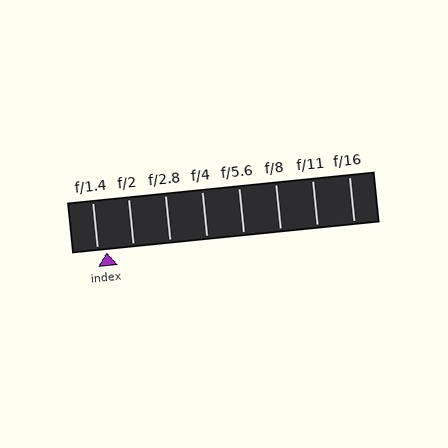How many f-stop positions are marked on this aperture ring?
There are 8 f-stop positions marked.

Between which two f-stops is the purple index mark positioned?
The index mark is between f/1.4 and f/2.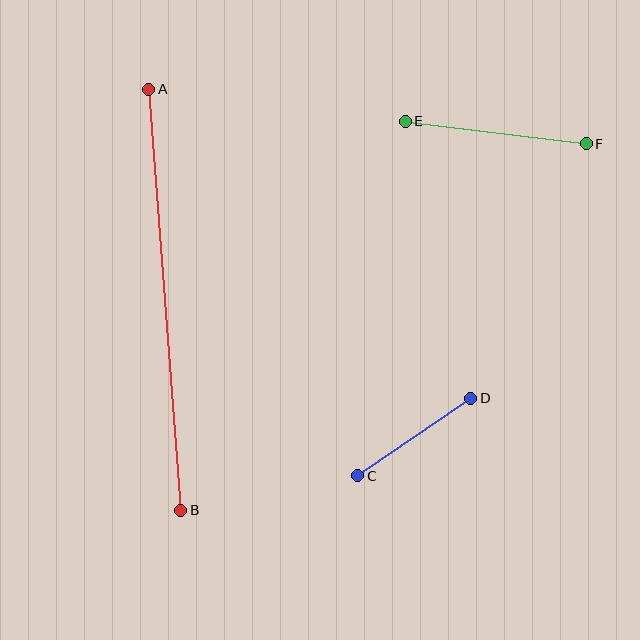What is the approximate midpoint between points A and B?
The midpoint is at approximately (165, 300) pixels.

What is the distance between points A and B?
The distance is approximately 422 pixels.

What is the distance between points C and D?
The distance is approximately 137 pixels.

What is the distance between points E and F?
The distance is approximately 182 pixels.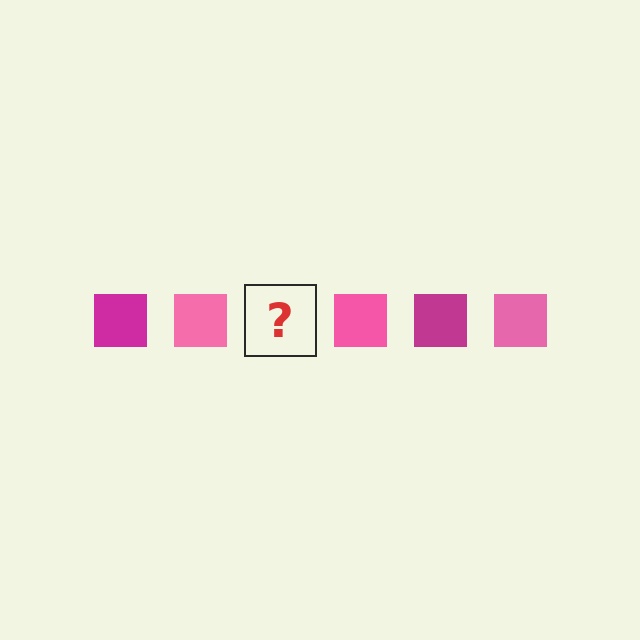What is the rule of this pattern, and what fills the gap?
The rule is that the pattern cycles through magenta, pink squares. The gap should be filled with a magenta square.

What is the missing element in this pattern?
The missing element is a magenta square.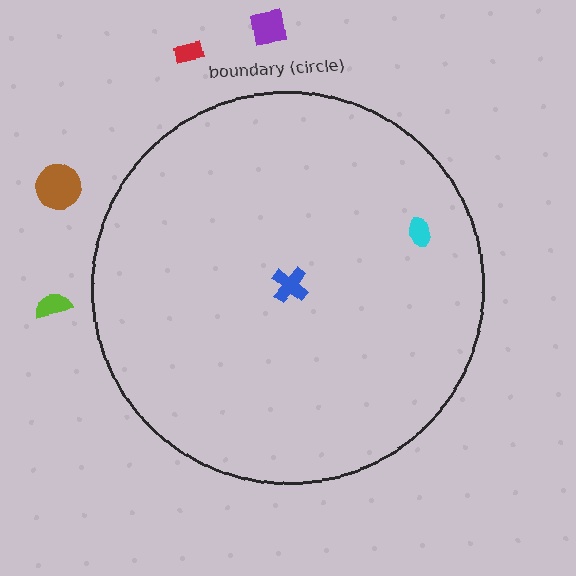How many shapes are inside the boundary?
2 inside, 4 outside.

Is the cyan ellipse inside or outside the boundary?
Inside.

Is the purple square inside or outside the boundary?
Outside.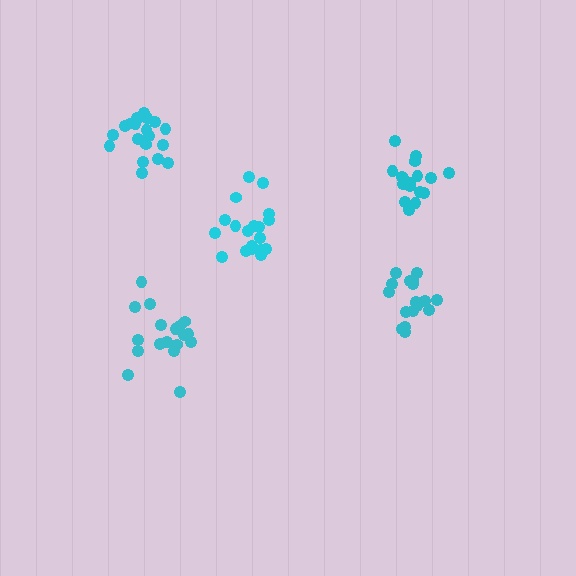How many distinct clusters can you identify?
There are 5 distinct clusters.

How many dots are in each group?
Group 1: 18 dots, Group 2: 19 dots, Group 3: 17 dots, Group 4: 19 dots, Group 5: 20 dots (93 total).